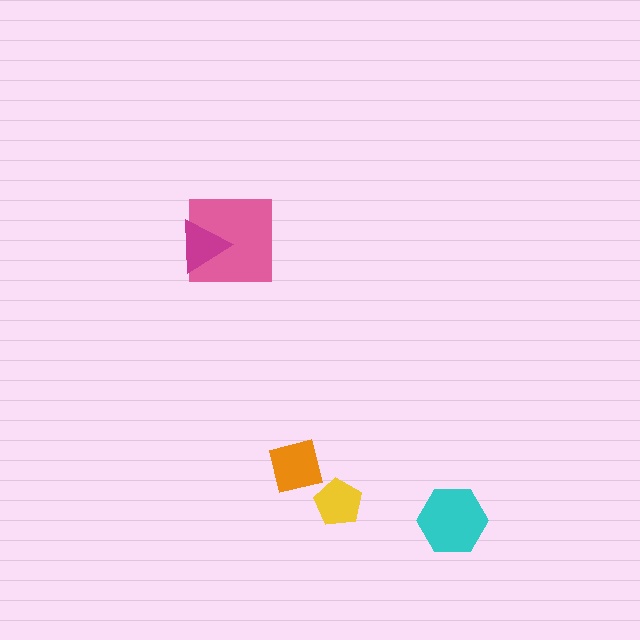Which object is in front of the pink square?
The magenta triangle is in front of the pink square.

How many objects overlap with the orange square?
0 objects overlap with the orange square.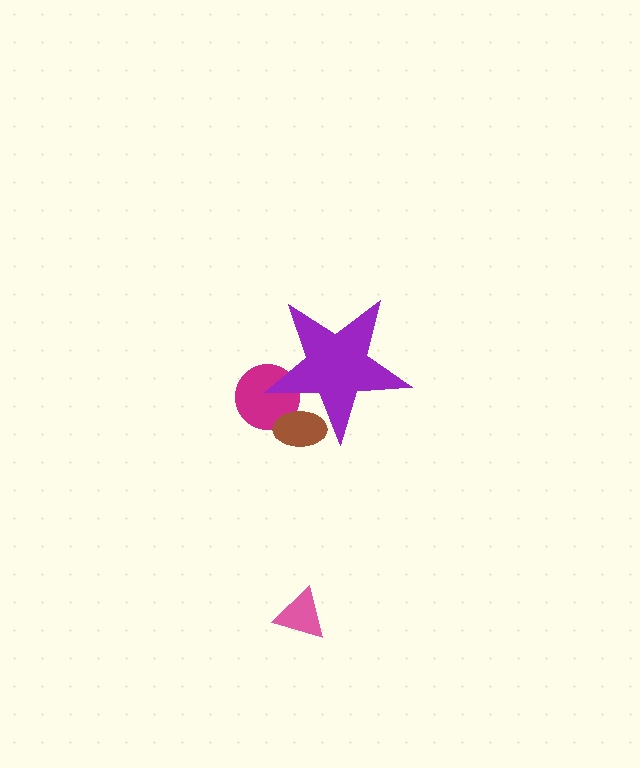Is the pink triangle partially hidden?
No, the pink triangle is fully visible.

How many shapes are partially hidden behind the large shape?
2 shapes are partially hidden.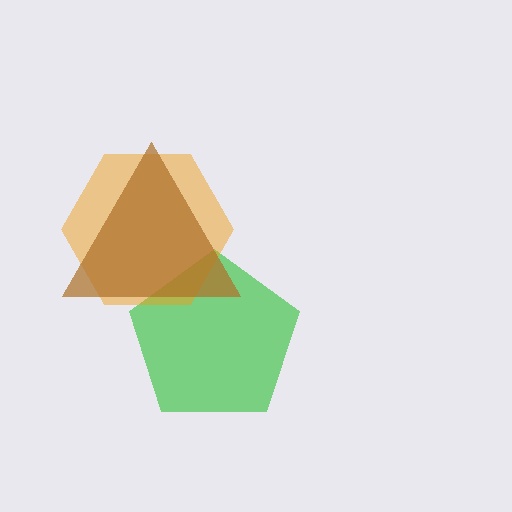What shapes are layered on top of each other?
The layered shapes are: a green pentagon, an orange hexagon, a brown triangle.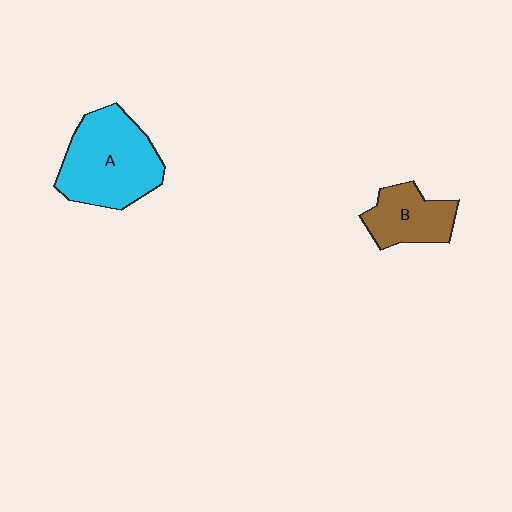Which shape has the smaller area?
Shape B (brown).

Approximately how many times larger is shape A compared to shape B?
Approximately 1.8 times.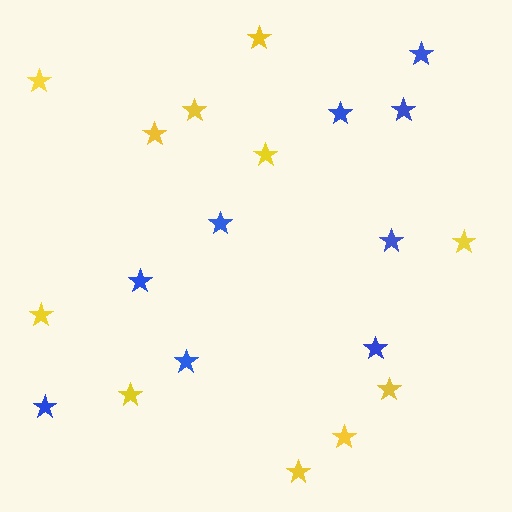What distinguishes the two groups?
There are 2 groups: one group of yellow stars (11) and one group of blue stars (9).